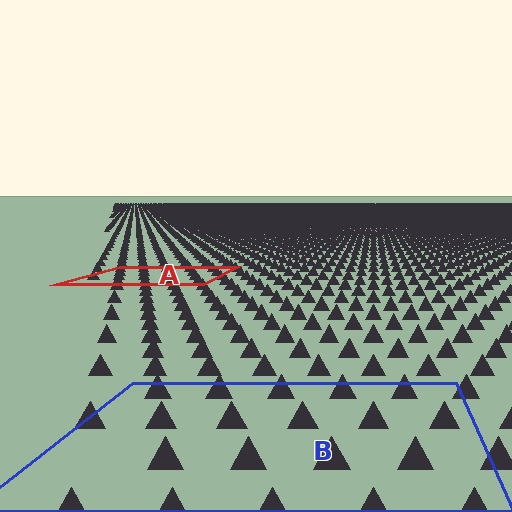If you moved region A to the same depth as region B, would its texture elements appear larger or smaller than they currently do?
They would appear larger. At a closer depth, the same texture elements are projected at a bigger on-screen size.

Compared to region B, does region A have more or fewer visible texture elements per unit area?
Region A has more texture elements per unit area — they are packed more densely because it is farther away.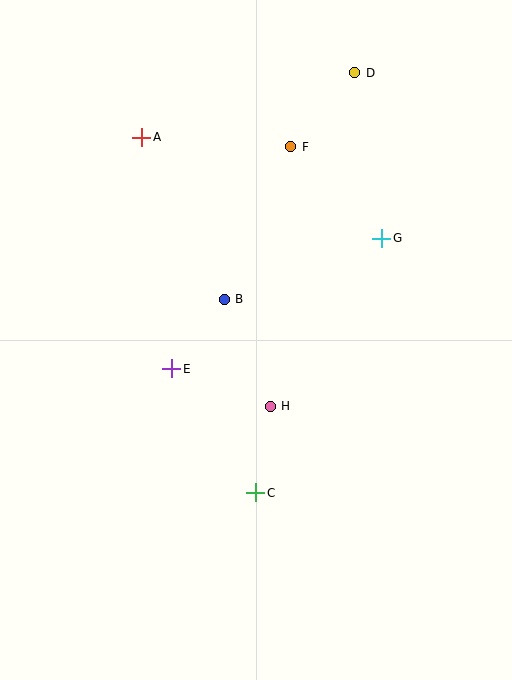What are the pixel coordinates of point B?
Point B is at (224, 299).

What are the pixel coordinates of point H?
Point H is at (270, 406).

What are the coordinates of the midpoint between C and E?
The midpoint between C and E is at (214, 431).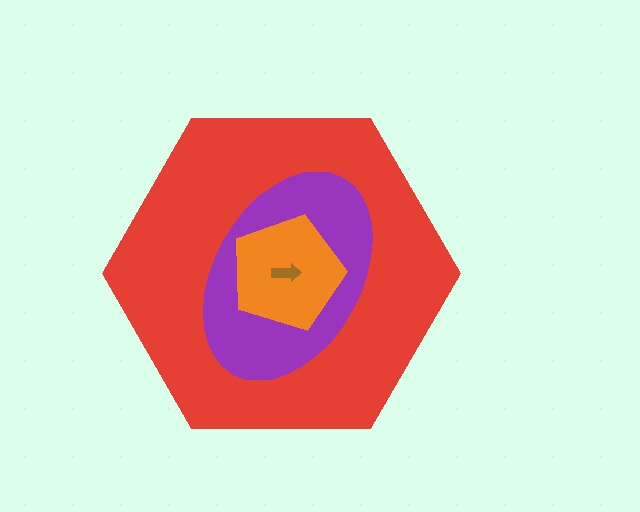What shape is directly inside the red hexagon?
The purple ellipse.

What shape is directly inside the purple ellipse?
The orange pentagon.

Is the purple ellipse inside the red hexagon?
Yes.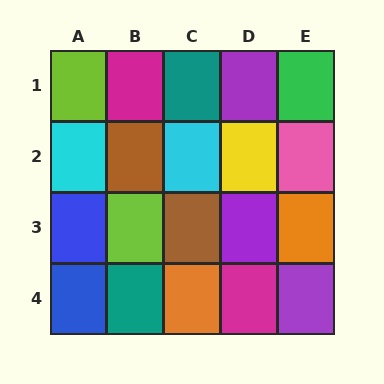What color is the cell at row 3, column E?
Orange.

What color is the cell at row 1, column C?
Teal.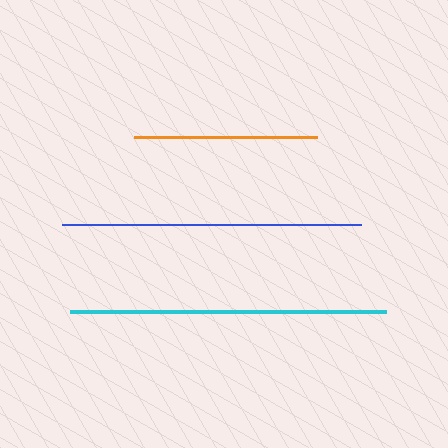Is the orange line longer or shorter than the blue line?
The blue line is longer than the orange line.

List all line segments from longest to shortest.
From longest to shortest: cyan, blue, orange.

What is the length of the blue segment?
The blue segment is approximately 299 pixels long.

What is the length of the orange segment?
The orange segment is approximately 183 pixels long.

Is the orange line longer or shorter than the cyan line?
The cyan line is longer than the orange line.